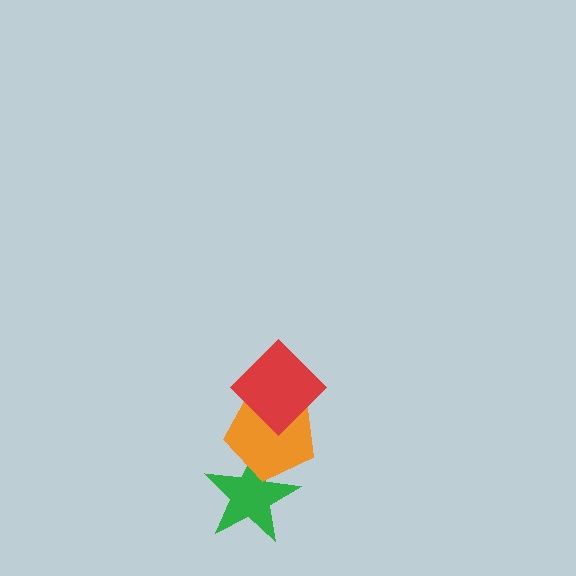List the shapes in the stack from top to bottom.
From top to bottom: the red diamond, the orange pentagon, the green star.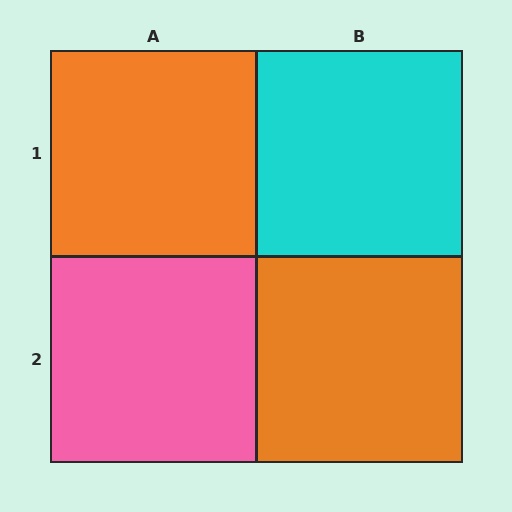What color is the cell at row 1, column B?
Cyan.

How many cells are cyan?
1 cell is cyan.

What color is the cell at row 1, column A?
Orange.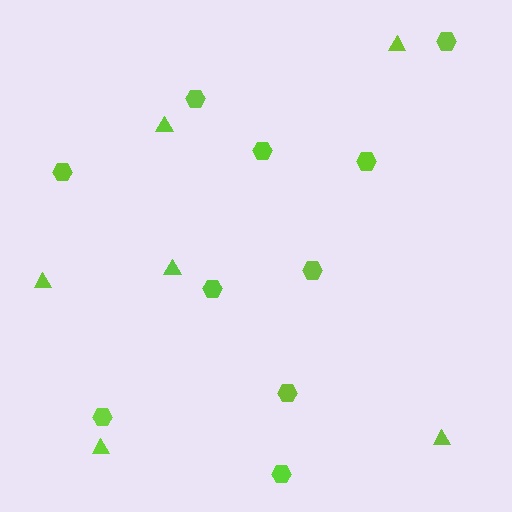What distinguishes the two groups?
There are 2 groups: one group of hexagons (10) and one group of triangles (6).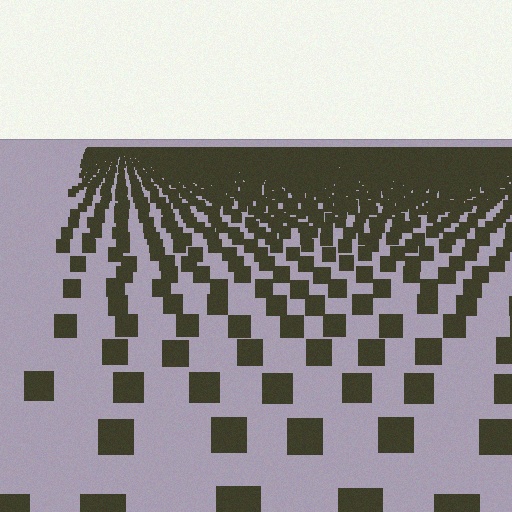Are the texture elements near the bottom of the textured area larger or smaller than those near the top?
Larger. Near the bottom, elements are closer to the viewer and appear at a bigger on-screen size.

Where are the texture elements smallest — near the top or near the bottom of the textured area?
Near the top.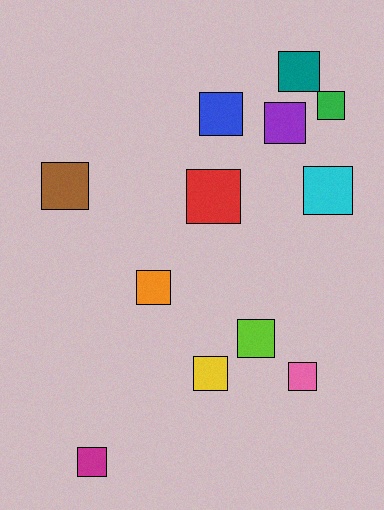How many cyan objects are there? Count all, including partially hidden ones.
There is 1 cyan object.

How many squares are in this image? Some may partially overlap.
There are 12 squares.